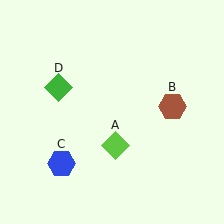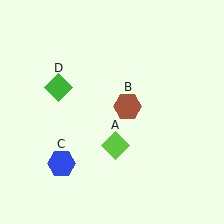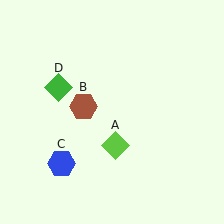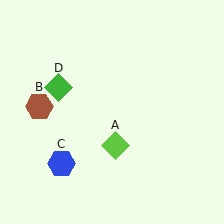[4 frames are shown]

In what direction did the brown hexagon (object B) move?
The brown hexagon (object B) moved left.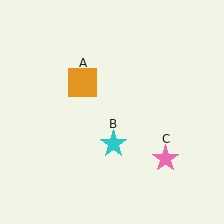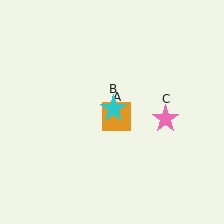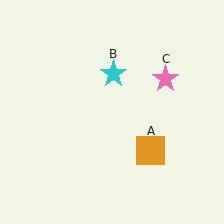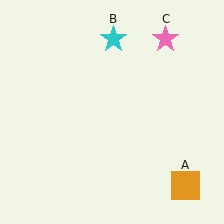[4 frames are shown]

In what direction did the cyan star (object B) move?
The cyan star (object B) moved up.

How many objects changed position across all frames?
3 objects changed position: orange square (object A), cyan star (object B), pink star (object C).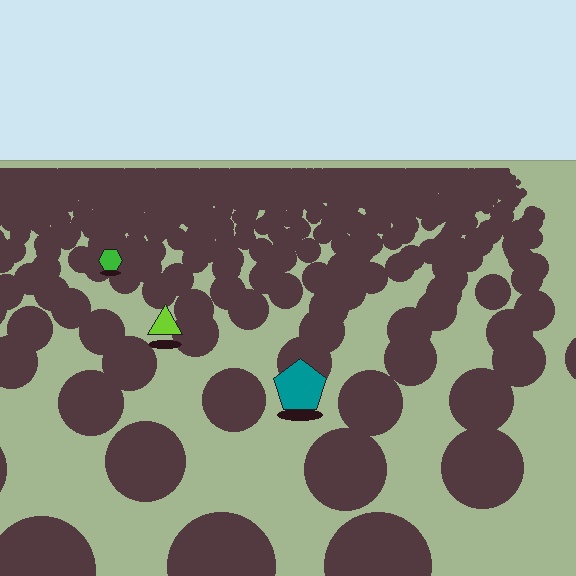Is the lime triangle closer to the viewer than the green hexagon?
Yes. The lime triangle is closer — you can tell from the texture gradient: the ground texture is coarser near it.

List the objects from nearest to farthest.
From nearest to farthest: the teal pentagon, the lime triangle, the green hexagon.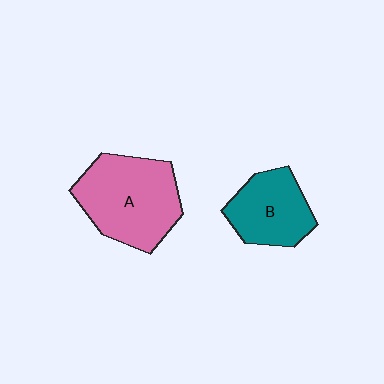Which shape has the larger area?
Shape A (pink).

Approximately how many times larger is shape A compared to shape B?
Approximately 1.5 times.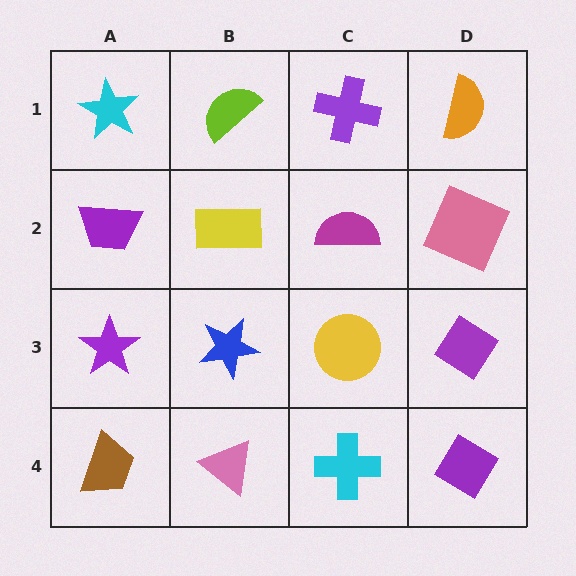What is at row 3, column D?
A purple diamond.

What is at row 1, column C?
A purple cross.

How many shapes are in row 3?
4 shapes.